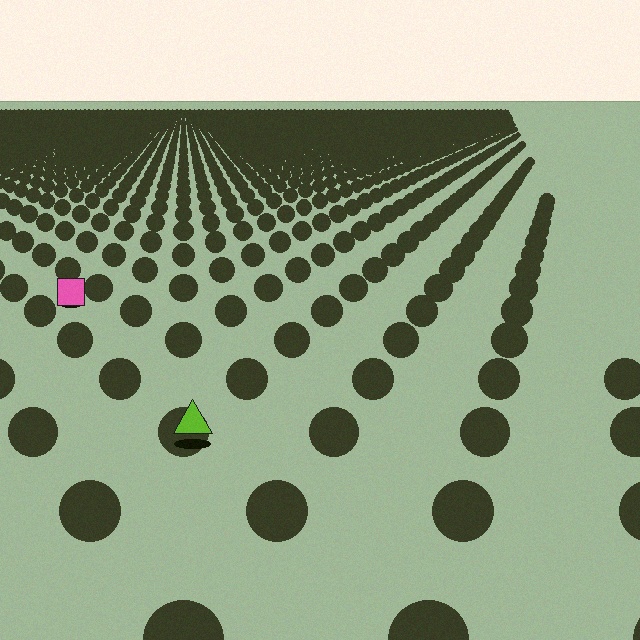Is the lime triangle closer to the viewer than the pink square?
Yes. The lime triangle is closer — you can tell from the texture gradient: the ground texture is coarser near it.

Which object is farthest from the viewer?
The pink square is farthest from the viewer. It appears smaller and the ground texture around it is denser.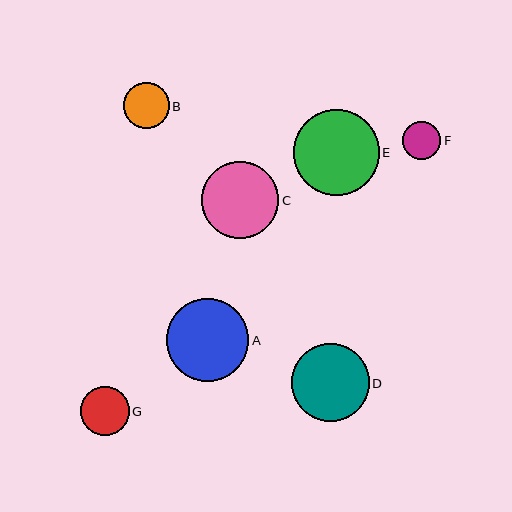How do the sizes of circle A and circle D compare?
Circle A and circle D are approximately the same size.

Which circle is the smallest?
Circle F is the smallest with a size of approximately 38 pixels.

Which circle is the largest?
Circle E is the largest with a size of approximately 85 pixels.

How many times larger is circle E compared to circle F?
Circle E is approximately 2.2 times the size of circle F.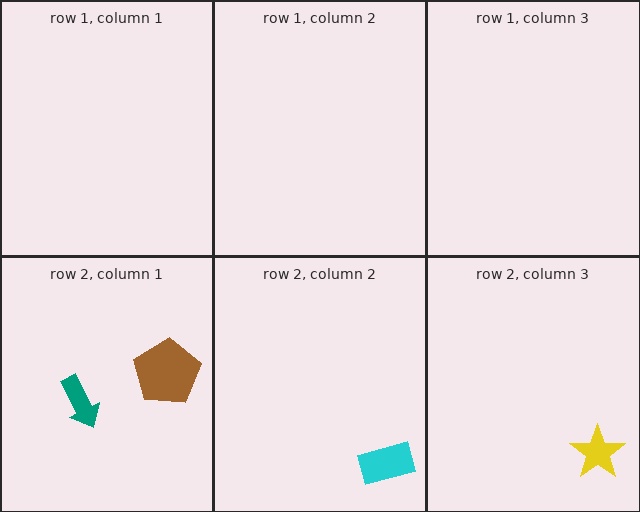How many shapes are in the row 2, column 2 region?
1.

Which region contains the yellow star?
The row 2, column 3 region.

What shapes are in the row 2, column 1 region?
The teal arrow, the brown pentagon.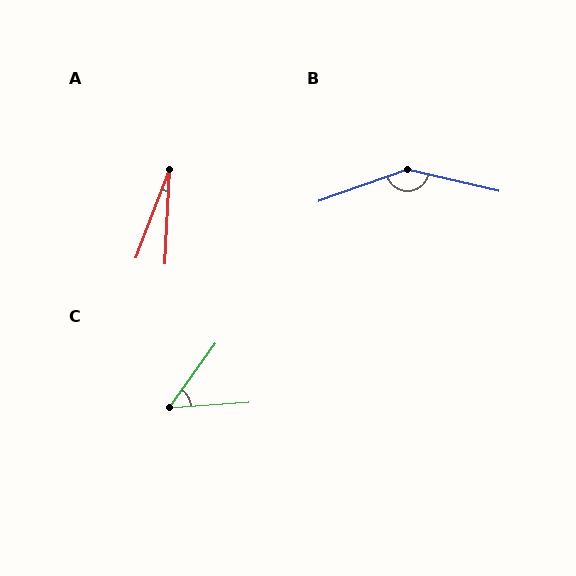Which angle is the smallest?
A, at approximately 18 degrees.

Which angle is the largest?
B, at approximately 147 degrees.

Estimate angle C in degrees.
Approximately 50 degrees.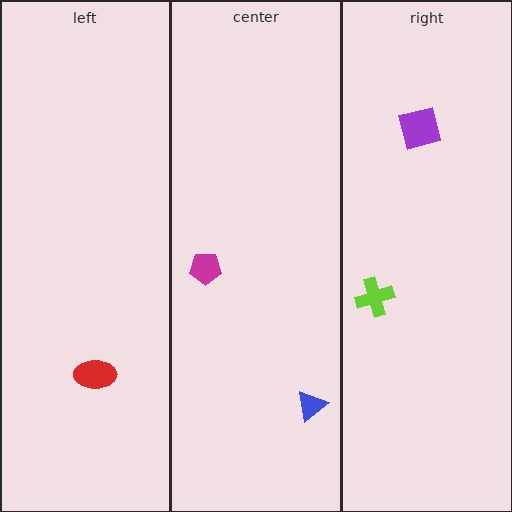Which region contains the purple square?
The right region.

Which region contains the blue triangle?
The center region.